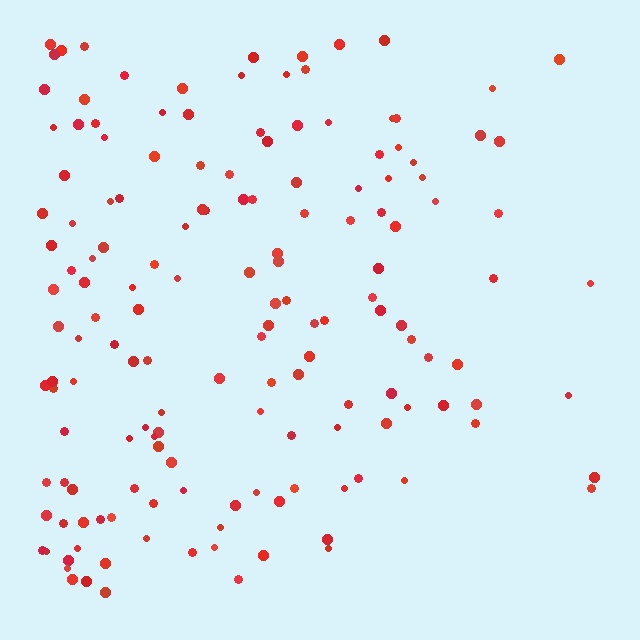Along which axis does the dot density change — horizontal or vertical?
Horizontal.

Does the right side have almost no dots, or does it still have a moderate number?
Still a moderate number, just noticeably fewer than the left.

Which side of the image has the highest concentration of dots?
The left.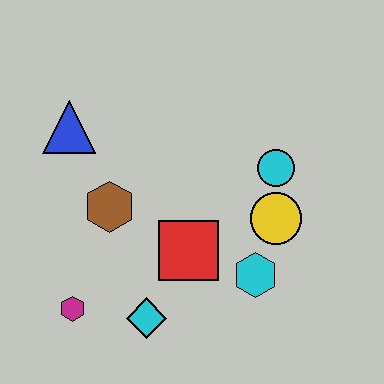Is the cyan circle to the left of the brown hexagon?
No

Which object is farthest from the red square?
The blue triangle is farthest from the red square.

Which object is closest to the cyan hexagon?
The yellow circle is closest to the cyan hexagon.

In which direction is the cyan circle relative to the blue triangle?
The cyan circle is to the right of the blue triangle.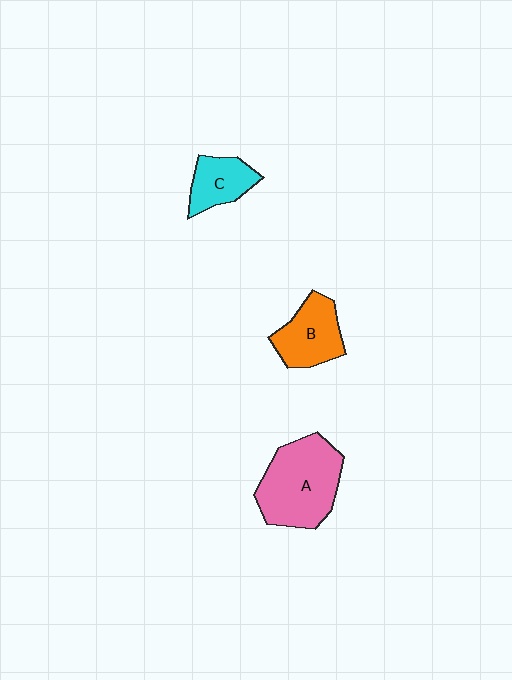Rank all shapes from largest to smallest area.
From largest to smallest: A (pink), B (orange), C (cyan).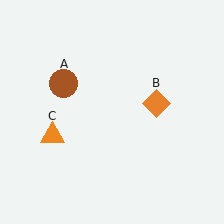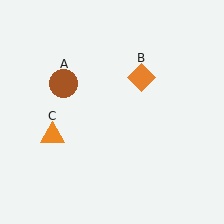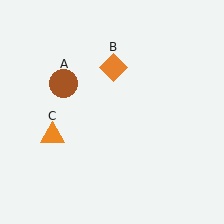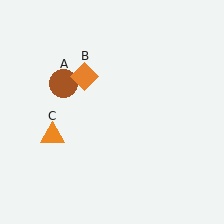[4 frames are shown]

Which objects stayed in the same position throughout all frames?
Brown circle (object A) and orange triangle (object C) remained stationary.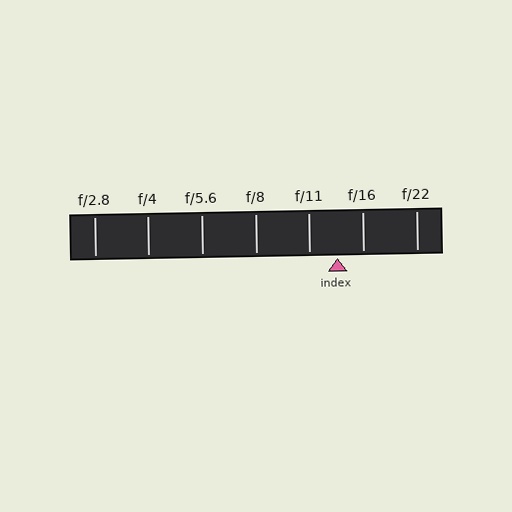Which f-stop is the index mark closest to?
The index mark is closest to f/16.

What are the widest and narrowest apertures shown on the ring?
The widest aperture shown is f/2.8 and the narrowest is f/22.